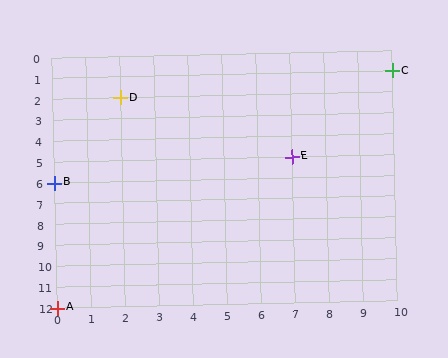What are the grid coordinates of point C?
Point C is at grid coordinates (10, 1).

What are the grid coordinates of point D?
Point D is at grid coordinates (2, 2).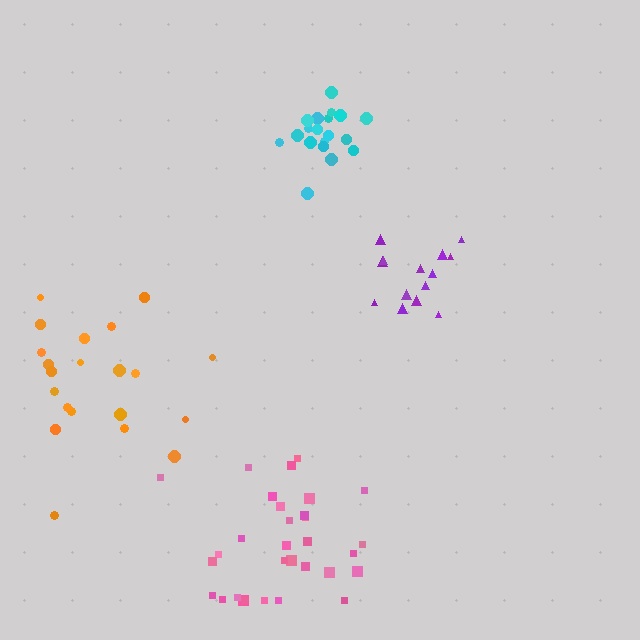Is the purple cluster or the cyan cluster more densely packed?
Cyan.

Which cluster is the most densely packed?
Cyan.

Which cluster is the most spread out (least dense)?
Orange.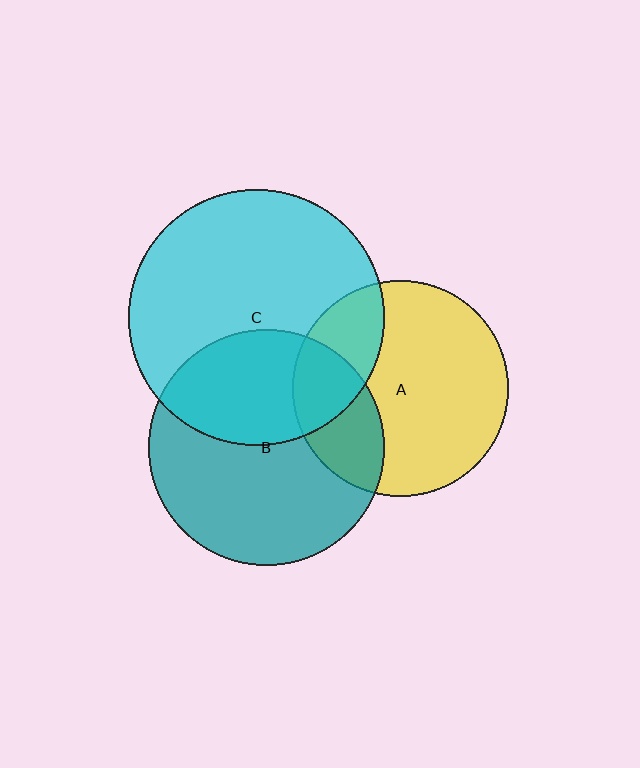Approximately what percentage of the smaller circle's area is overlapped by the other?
Approximately 25%.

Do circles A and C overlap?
Yes.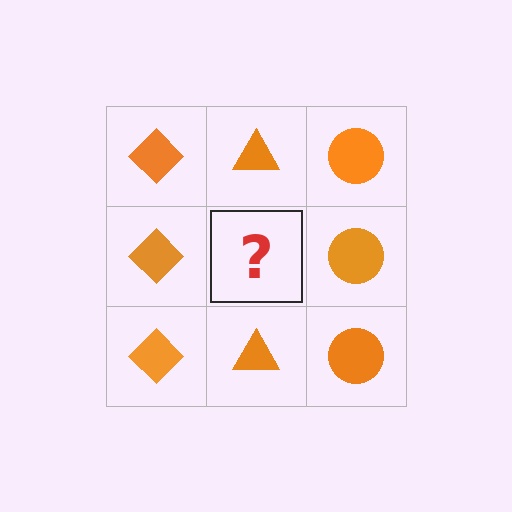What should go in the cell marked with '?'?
The missing cell should contain an orange triangle.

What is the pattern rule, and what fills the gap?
The rule is that each column has a consistent shape. The gap should be filled with an orange triangle.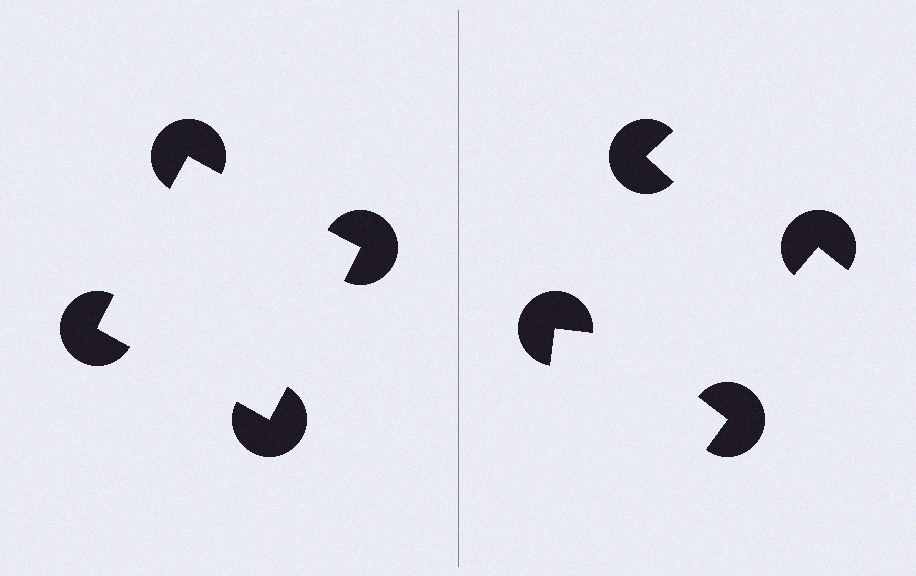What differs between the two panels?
The pac-man discs are positioned identically on both sides; only the wedge orientations differ. On the left they align to a square; on the right they are misaligned.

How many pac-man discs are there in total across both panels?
8 — 4 on each side.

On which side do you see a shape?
An illusory square appears on the left side. On the right side the wedge cuts are rotated, so no coherent shape forms.